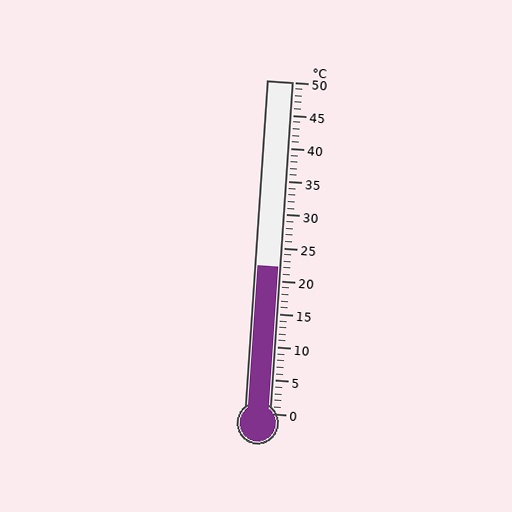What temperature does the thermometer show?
The thermometer shows approximately 22°C.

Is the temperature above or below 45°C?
The temperature is below 45°C.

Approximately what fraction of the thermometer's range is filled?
The thermometer is filled to approximately 45% of its range.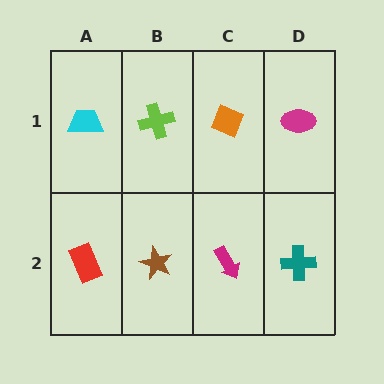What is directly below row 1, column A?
A red rectangle.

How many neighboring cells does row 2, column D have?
2.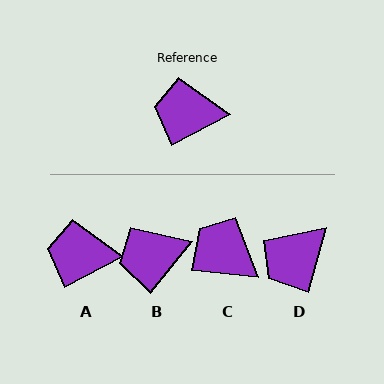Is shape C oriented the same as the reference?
No, it is off by about 34 degrees.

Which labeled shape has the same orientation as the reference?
A.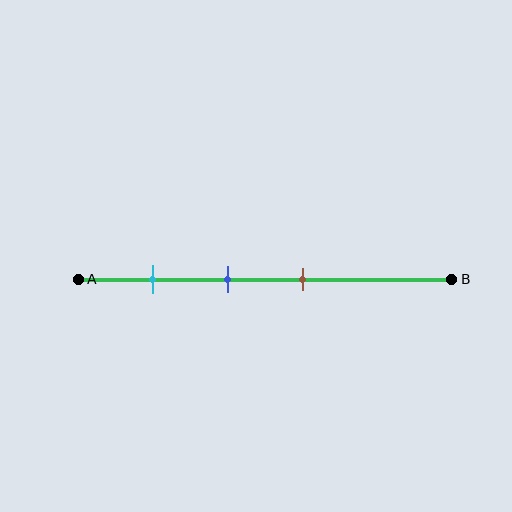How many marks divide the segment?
There are 3 marks dividing the segment.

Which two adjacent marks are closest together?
The blue and brown marks are the closest adjacent pair.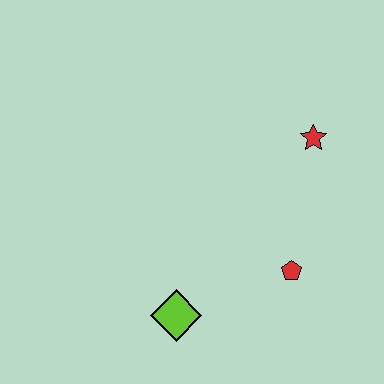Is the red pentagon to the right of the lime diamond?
Yes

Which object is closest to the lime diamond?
The red pentagon is closest to the lime diamond.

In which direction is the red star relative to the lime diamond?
The red star is above the lime diamond.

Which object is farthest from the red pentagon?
The red star is farthest from the red pentagon.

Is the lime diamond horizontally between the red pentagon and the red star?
No